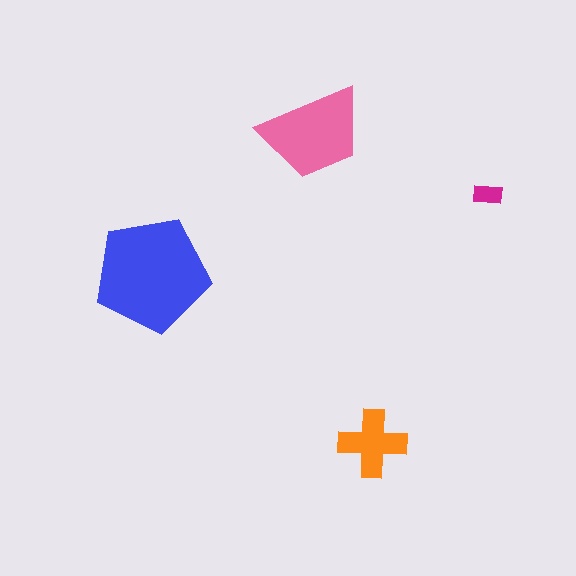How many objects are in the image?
There are 4 objects in the image.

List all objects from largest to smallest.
The blue pentagon, the pink trapezoid, the orange cross, the magenta rectangle.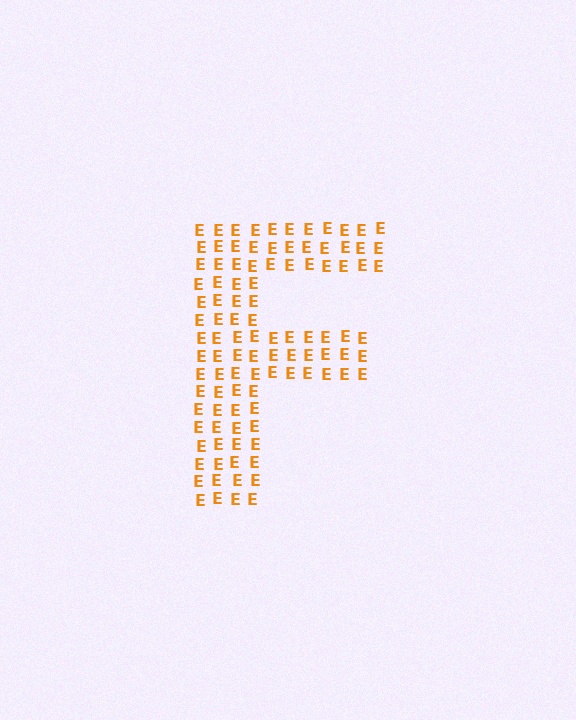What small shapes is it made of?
It is made of small letter E's.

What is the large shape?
The large shape is the letter F.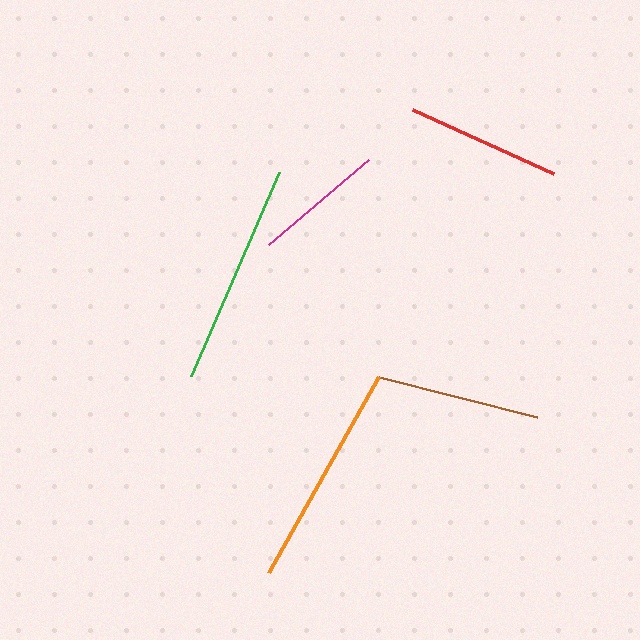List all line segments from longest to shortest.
From longest to shortest: orange, green, brown, red, magenta.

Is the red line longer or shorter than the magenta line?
The red line is longer than the magenta line.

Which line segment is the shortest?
The magenta line is the shortest at approximately 131 pixels.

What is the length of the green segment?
The green segment is approximately 222 pixels long.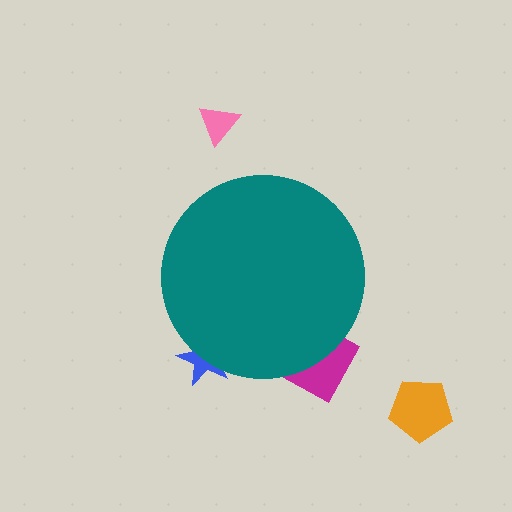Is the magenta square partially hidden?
Yes, the magenta square is partially hidden behind the teal circle.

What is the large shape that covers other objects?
A teal circle.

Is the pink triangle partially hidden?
No, the pink triangle is fully visible.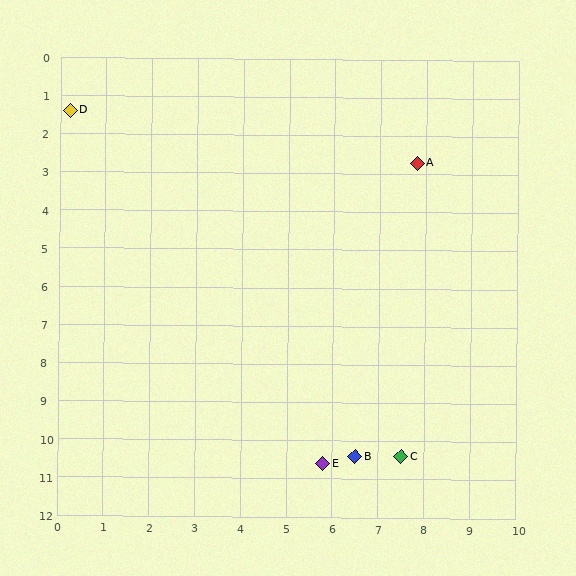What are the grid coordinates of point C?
Point C is at approximately (7.5, 10.4).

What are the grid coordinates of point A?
Point A is at approximately (7.8, 2.7).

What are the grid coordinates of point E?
Point E is at approximately (5.8, 10.6).